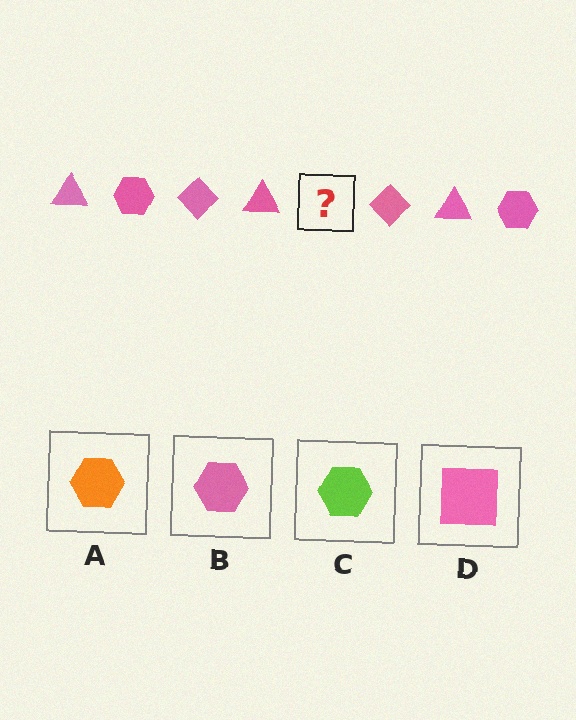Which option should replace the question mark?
Option B.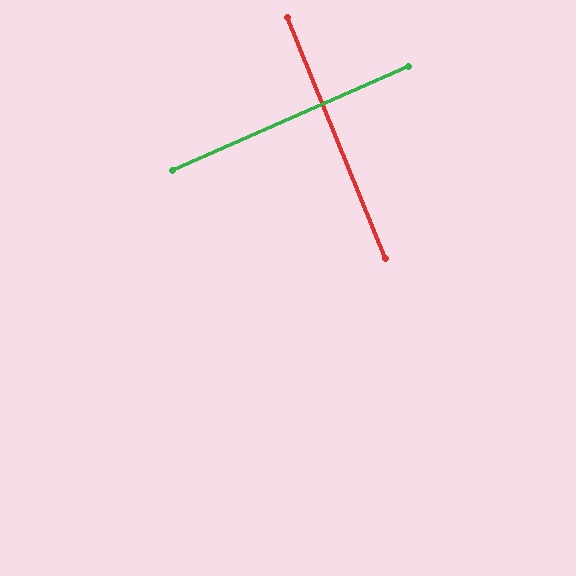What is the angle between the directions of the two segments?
Approximately 88 degrees.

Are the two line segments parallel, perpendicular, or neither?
Perpendicular — they meet at approximately 88°.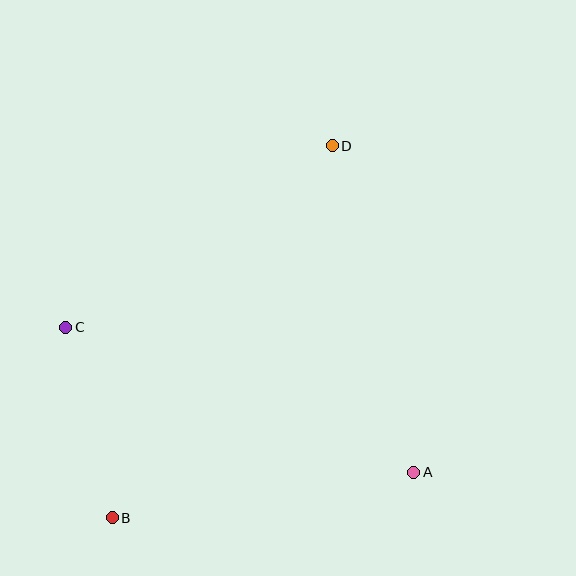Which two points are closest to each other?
Points B and C are closest to each other.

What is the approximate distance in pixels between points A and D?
The distance between A and D is approximately 337 pixels.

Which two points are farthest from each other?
Points B and D are farthest from each other.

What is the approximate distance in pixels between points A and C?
The distance between A and C is approximately 377 pixels.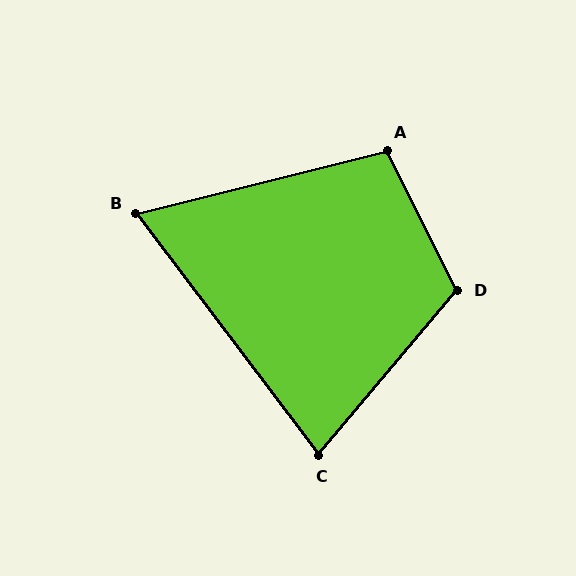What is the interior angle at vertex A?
Approximately 103 degrees (obtuse).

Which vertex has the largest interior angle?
D, at approximately 113 degrees.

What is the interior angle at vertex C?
Approximately 77 degrees (acute).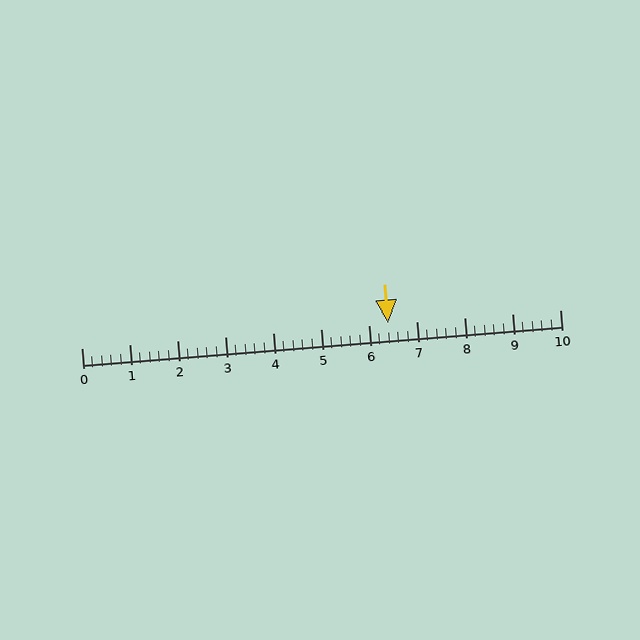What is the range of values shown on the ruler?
The ruler shows values from 0 to 10.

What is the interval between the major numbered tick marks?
The major tick marks are spaced 1 units apart.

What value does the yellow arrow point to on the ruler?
The yellow arrow points to approximately 6.4.